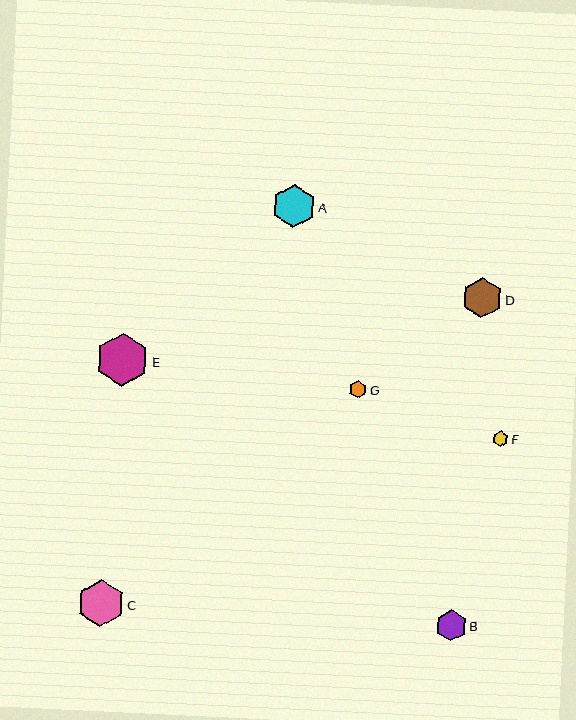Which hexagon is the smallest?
Hexagon F is the smallest with a size of approximately 15 pixels.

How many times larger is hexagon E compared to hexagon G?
Hexagon E is approximately 3.1 times the size of hexagon G.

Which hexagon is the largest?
Hexagon E is the largest with a size of approximately 53 pixels.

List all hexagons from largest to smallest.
From largest to smallest: E, C, A, D, B, G, F.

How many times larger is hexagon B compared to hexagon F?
Hexagon B is approximately 2.0 times the size of hexagon F.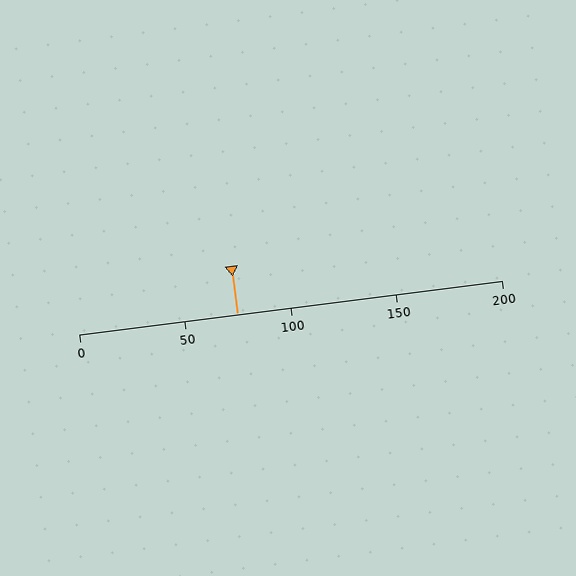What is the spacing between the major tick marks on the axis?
The major ticks are spaced 50 apart.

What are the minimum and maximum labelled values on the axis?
The axis runs from 0 to 200.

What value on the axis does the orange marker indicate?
The marker indicates approximately 75.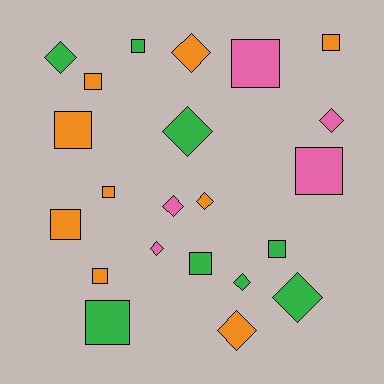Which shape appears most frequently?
Square, with 12 objects.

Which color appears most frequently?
Orange, with 9 objects.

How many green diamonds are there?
There are 4 green diamonds.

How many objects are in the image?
There are 22 objects.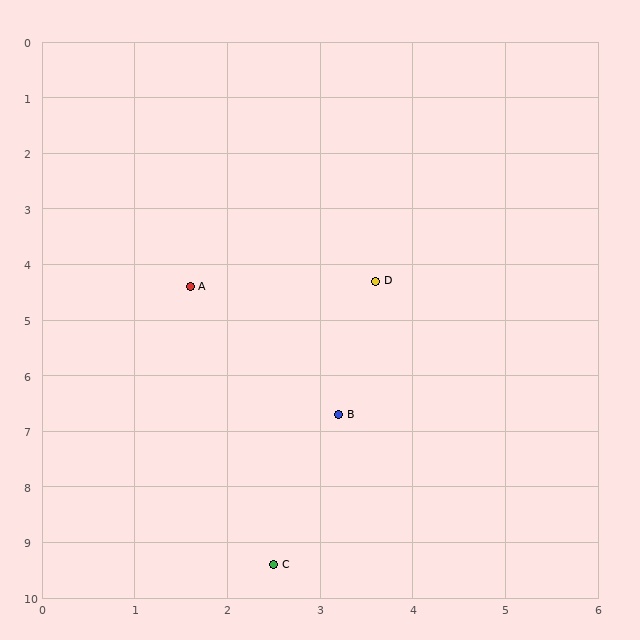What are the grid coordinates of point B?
Point B is at approximately (3.2, 6.7).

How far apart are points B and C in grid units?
Points B and C are about 2.8 grid units apart.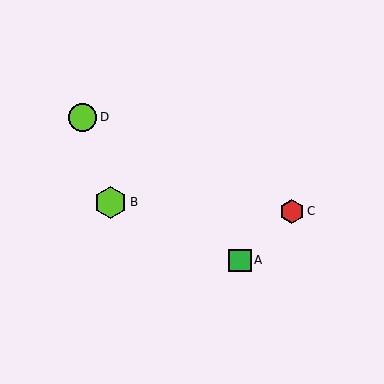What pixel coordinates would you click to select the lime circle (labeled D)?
Click at (82, 117) to select the lime circle D.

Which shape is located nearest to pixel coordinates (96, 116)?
The lime circle (labeled D) at (82, 117) is nearest to that location.